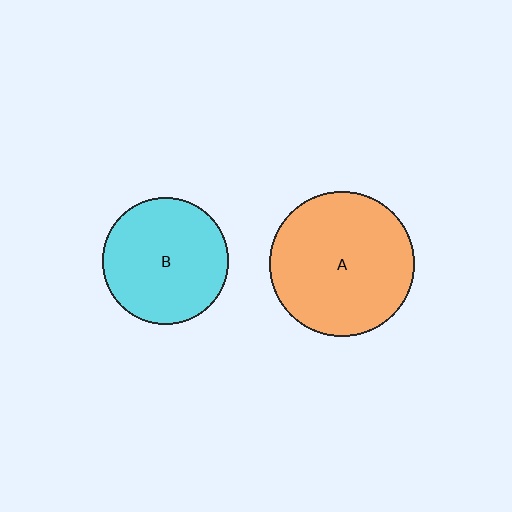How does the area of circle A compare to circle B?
Approximately 1.3 times.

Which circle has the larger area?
Circle A (orange).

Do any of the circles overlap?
No, none of the circles overlap.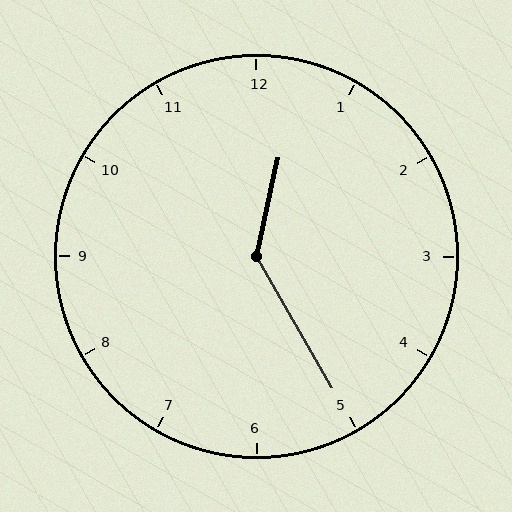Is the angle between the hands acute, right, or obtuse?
It is obtuse.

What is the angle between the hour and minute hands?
Approximately 138 degrees.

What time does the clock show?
12:25.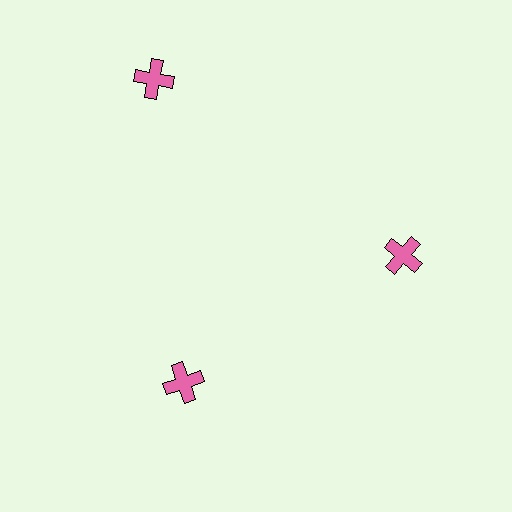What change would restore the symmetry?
The symmetry would be restored by moving it inward, back onto the ring so that all 3 crosses sit at equal angles and equal distance from the center.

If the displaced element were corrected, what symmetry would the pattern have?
It would have 3-fold rotational symmetry — the pattern would map onto itself every 120 degrees.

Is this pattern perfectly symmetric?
No. The 3 pink crosses are arranged in a ring, but one element near the 11 o'clock position is pushed outward from the center, breaking the 3-fold rotational symmetry.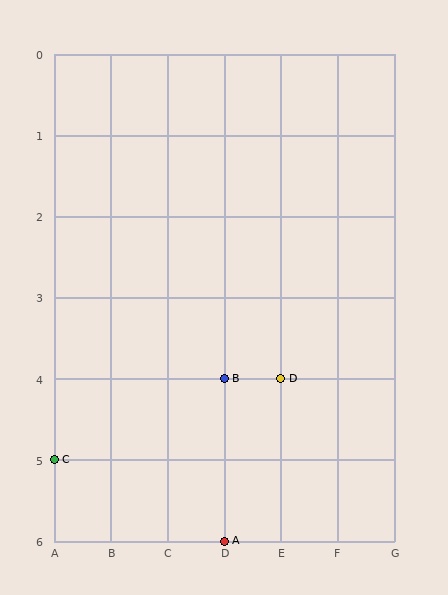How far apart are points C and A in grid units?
Points C and A are 3 columns and 1 row apart (about 3.2 grid units diagonally).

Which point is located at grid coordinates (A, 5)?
Point C is at (A, 5).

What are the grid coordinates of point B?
Point B is at grid coordinates (D, 4).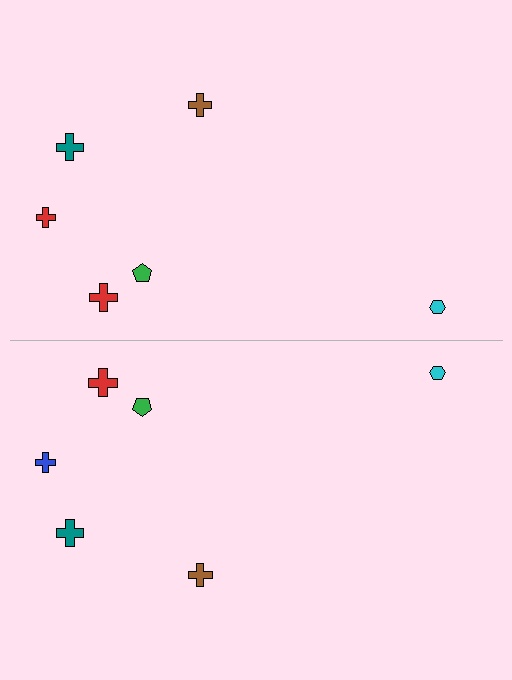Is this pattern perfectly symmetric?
No, the pattern is not perfectly symmetric. The blue cross on the bottom side breaks the symmetry — its mirror counterpart is red.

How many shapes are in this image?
There are 12 shapes in this image.